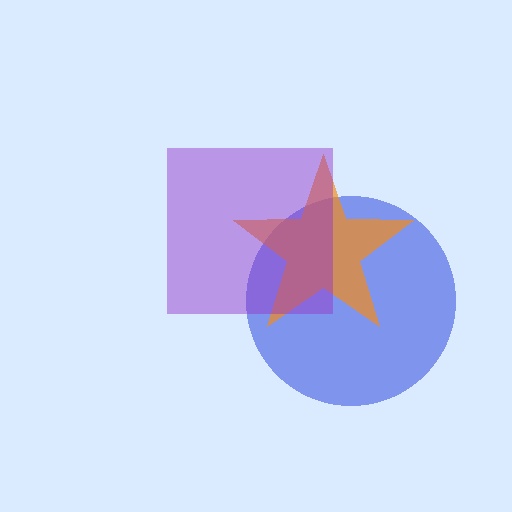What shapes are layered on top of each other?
The layered shapes are: a blue circle, an orange star, a purple square.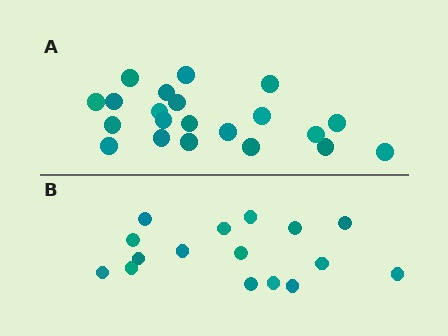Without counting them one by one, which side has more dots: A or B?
Region A (the top region) has more dots.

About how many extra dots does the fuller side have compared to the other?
Region A has about 5 more dots than region B.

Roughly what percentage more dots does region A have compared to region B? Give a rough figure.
About 30% more.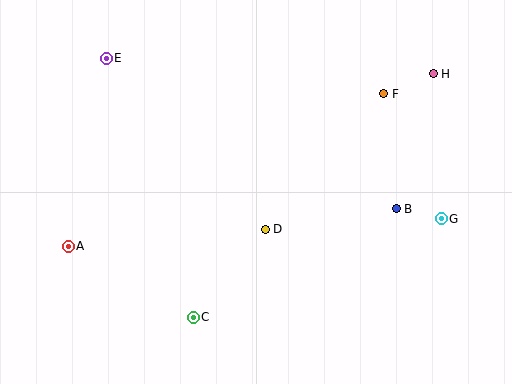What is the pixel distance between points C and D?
The distance between C and D is 114 pixels.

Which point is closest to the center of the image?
Point D at (265, 229) is closest to the center.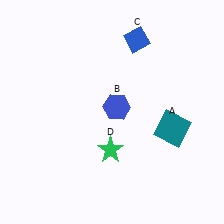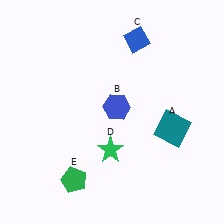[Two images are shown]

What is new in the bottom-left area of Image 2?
A green pentagon (E) was added in the bottom-left area of Image 2.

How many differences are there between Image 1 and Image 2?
There is 1 difference between the two images.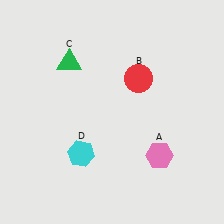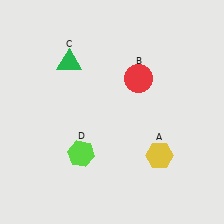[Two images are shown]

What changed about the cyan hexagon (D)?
In Image 1, D is cyan. In Image 2, it changed to lime.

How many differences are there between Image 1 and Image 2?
There are 2 differences between the two images.